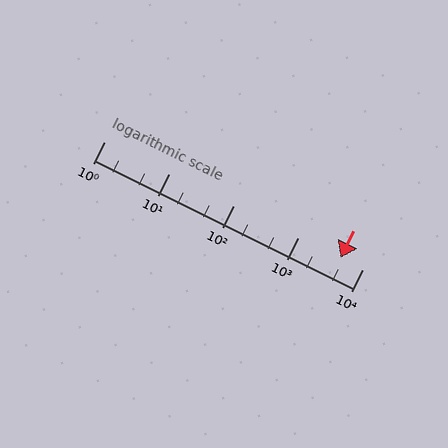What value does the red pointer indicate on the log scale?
The pointer indicates approximately 4500.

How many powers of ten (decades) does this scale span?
The scale spans 4 decades, from 1 to 10000.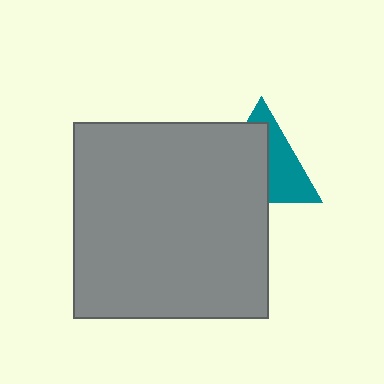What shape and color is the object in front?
The object in front is a gray square.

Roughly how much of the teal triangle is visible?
A small part of it is visible (roughly 43%).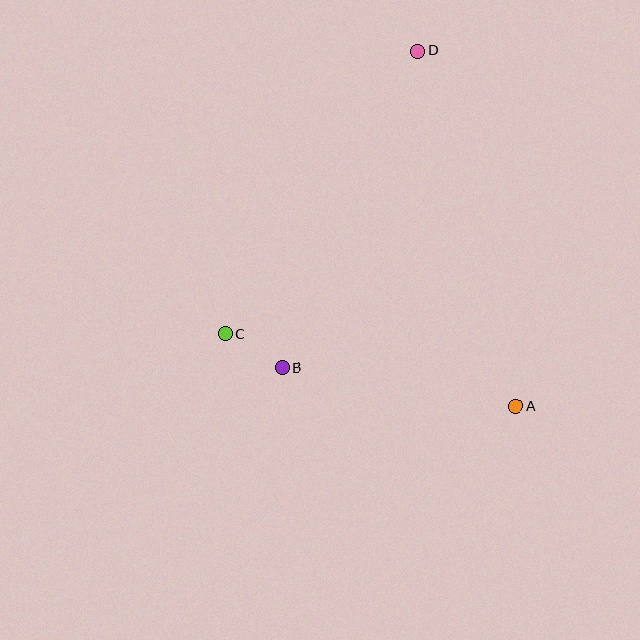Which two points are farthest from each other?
Points A and D are farthest from each other.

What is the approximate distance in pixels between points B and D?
The distance between B and D is approximately 344 pixels.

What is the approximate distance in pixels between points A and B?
The distance between A and B is approximately 236 pixels.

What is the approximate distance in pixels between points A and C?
The distance between A and C is approximately 299 pixels.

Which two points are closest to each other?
Points B and C are closest to each other.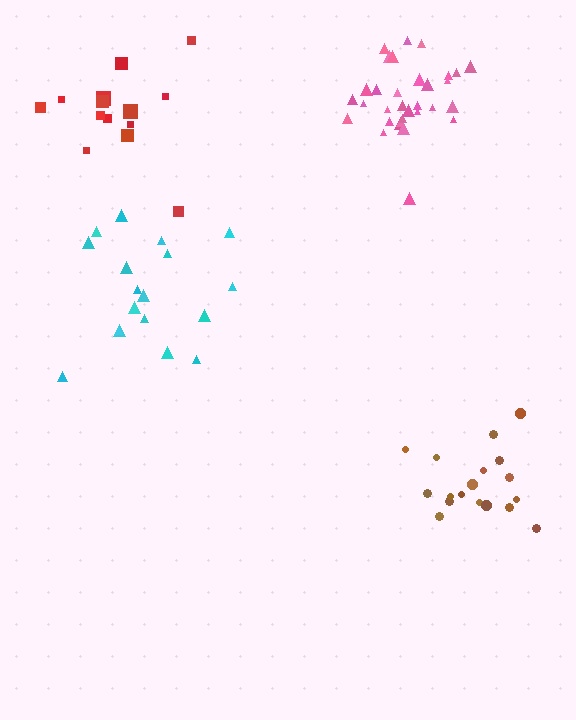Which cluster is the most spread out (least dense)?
Red.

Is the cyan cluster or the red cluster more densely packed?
Cyan.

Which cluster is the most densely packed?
Pink.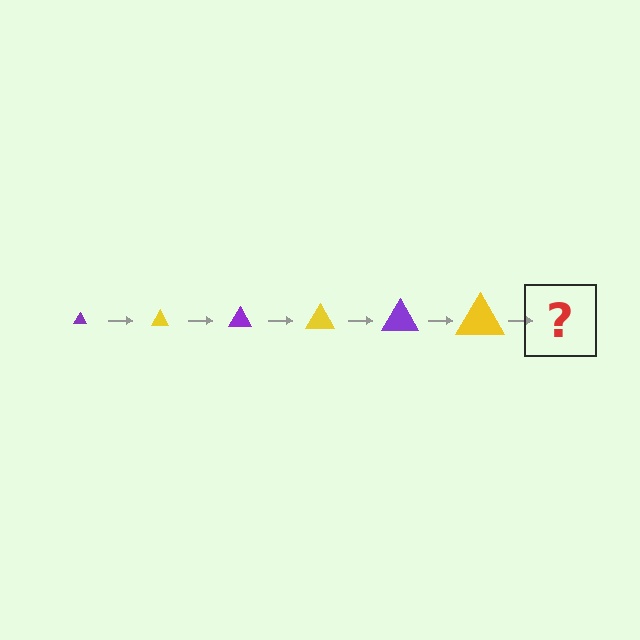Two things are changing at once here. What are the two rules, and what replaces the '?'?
The two rules are that the triangle grows larger each step and the color cycles through purple and yellow. The '?' should be a purple triangle, larger than the previous one.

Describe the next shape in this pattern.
It should be a purple triangle, larger than the previous one.